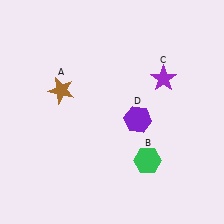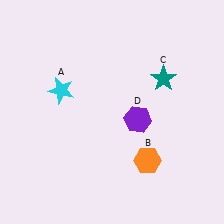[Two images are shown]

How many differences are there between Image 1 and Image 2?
There are 3 differences between the two images.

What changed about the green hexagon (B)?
In Image 1, B is green. In Image 2, it changed to orange.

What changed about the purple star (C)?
In Image 1, C is purple. In Image 2, it changed to teal.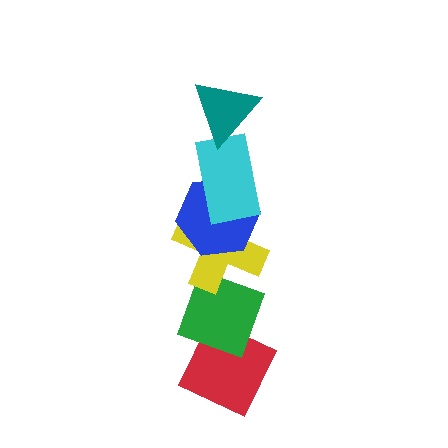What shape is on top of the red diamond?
The green diamond is on top of the red diamond.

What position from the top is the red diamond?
The red diamond is 6th from the top.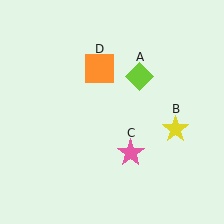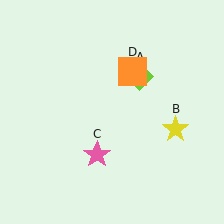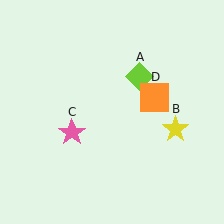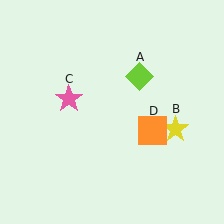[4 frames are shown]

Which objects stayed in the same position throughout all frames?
Lime diamond (object A) and yellow star (object B) remained stationary.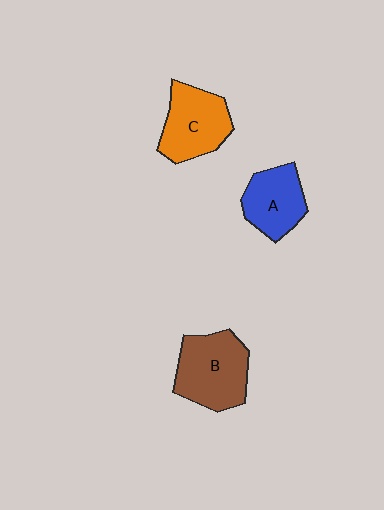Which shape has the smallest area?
Shape A (blue).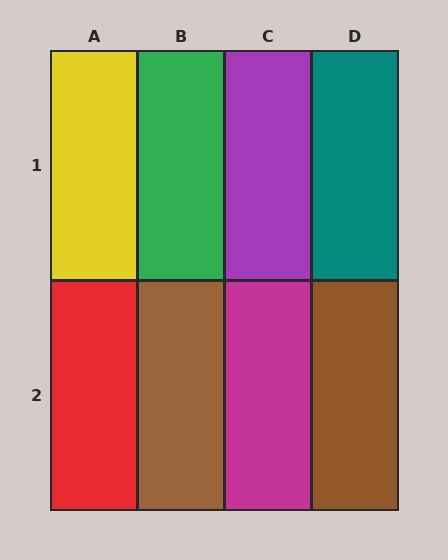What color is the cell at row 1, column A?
Yellow.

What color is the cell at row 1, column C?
Purple.